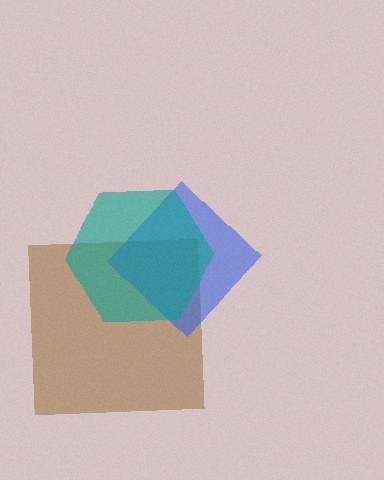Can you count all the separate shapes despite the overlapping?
Yes, there are 3 separate shapes.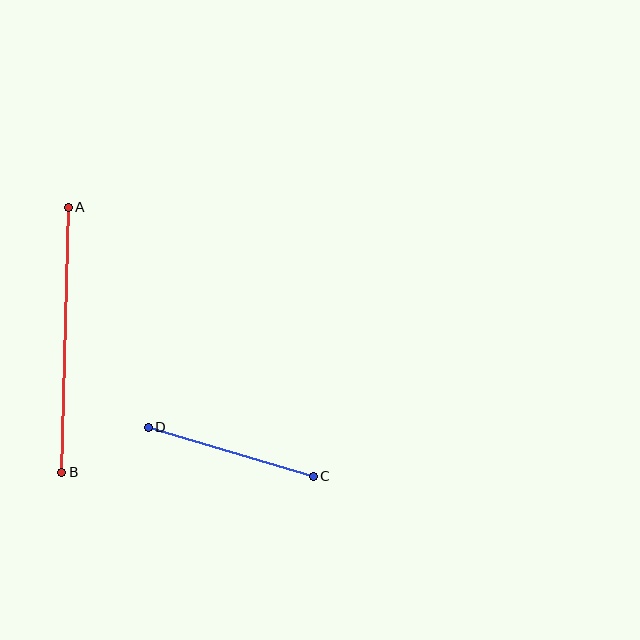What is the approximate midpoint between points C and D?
The midpoint is at approximately (231, 452) pixels.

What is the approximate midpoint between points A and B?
The midpoint is at approximately (65, 340) pixels.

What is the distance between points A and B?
The distance is approximately 265 pixels.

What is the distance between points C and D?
The distance is approximately 172 pixels.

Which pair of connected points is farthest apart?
Points A and B are farthest apart.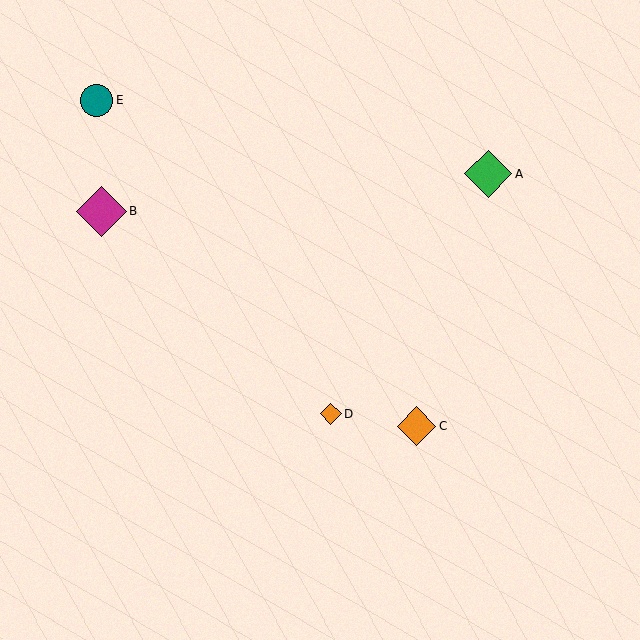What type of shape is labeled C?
Shape C is an orange diamond.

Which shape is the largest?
The magenta diamond (labeled B) is the largest.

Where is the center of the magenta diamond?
The center of the magenta diamond is at (102, 211).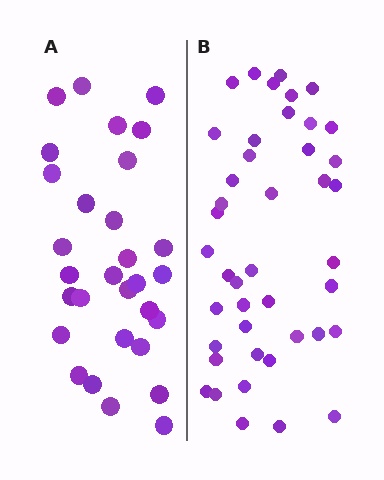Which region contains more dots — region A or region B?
Region B (the right region) has more dots.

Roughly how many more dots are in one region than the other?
Region B has approximately 15 more dots than region A.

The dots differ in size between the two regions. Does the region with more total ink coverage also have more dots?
No. Region A has more total ink coverage because its dots are larger, but region B actually contains more individual dots. Total area can be misleading — the number of items is what matters here.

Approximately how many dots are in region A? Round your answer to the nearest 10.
About 30 dots.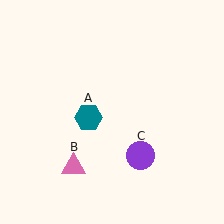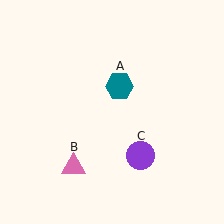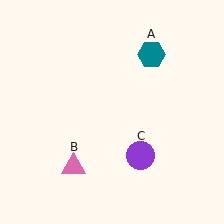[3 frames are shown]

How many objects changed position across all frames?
1 object changed position: teal hexagon (object A).